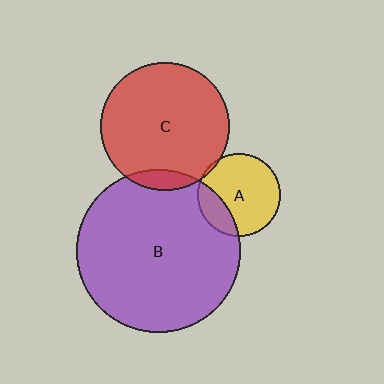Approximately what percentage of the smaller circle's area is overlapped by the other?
Approximately 20%.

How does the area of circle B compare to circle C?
Approximately 1.6 times.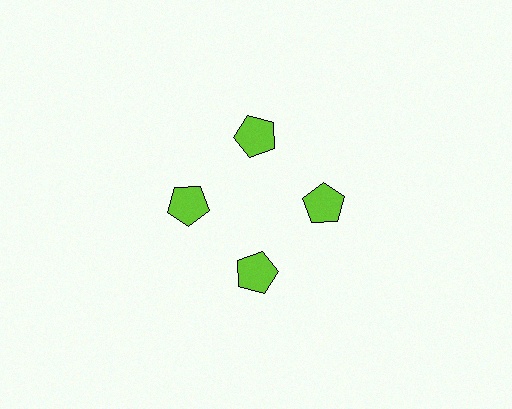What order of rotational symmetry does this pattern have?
This pattern has 4-fold rotational symmetry.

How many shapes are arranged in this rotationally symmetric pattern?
There are 4 shapes, arranged in 4 groups of 1.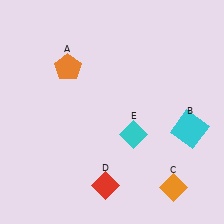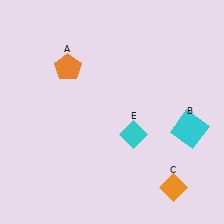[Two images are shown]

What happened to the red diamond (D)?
The red diamond (D) was removed in Image 2. It was in the bottom-left area of Image 1.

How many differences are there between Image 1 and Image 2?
There is 1 difference between the two images.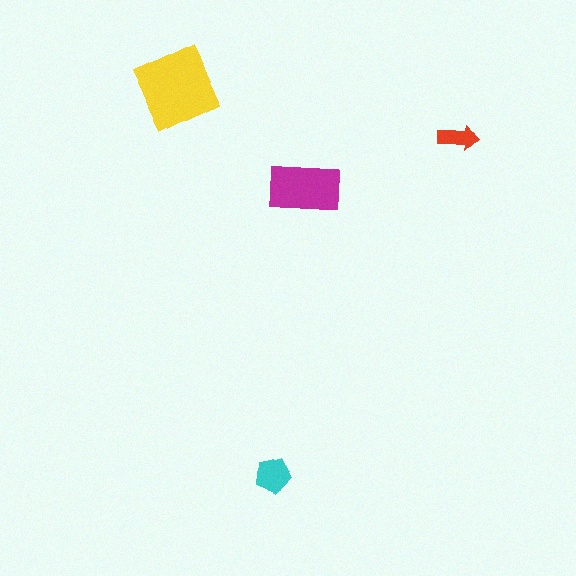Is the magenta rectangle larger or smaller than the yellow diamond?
Smaller.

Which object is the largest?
The yellow diamond.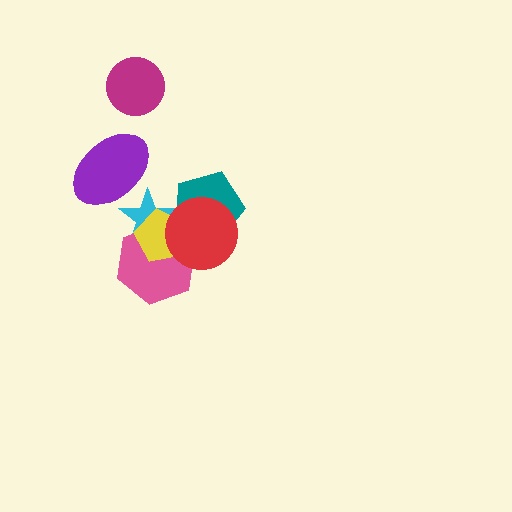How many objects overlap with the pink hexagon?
3 objects overlap with the pink hexagon.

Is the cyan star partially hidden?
Yes, it is partially covered by another shape.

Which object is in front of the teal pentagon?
The red circle is in front of the teal pentagon.